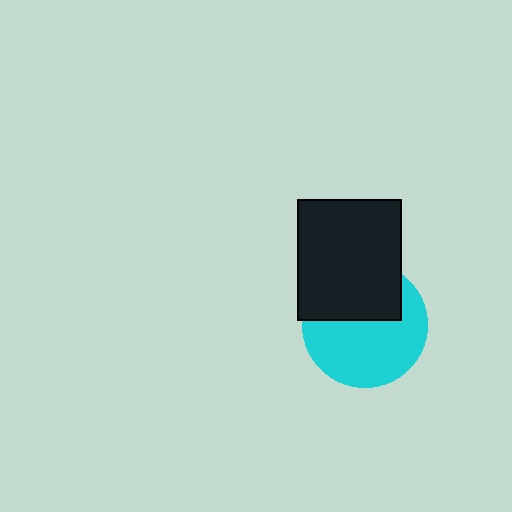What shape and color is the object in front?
The object in front is a black rectangle.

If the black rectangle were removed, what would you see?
You would see the complete cyan circle.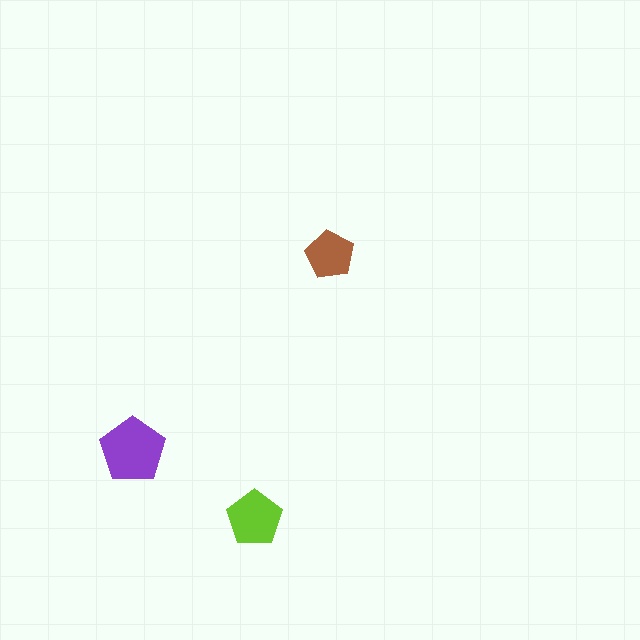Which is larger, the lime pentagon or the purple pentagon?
The purple one.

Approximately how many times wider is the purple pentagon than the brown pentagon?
About 1.5 times wider.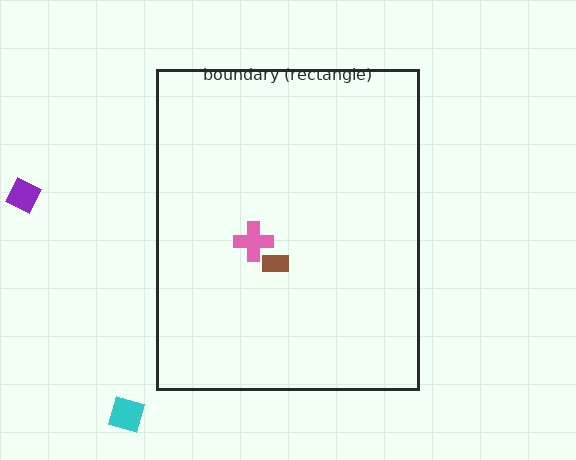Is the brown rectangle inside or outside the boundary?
Inside.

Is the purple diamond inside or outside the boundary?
Outside.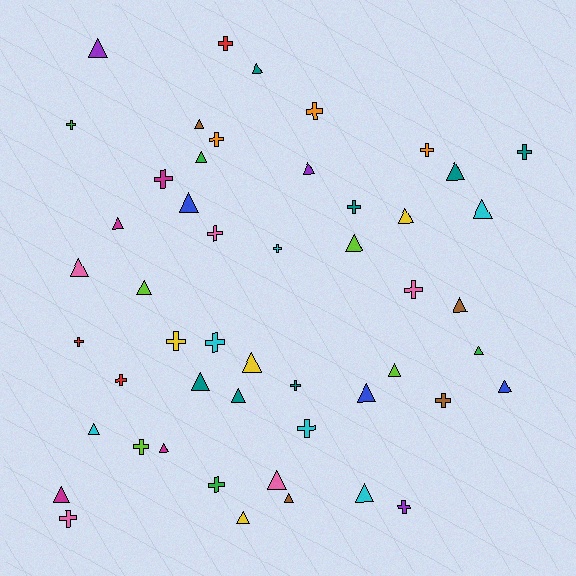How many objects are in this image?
There are 50 objects.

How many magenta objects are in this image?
There are 4 magenta objects.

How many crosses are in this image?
There are 22 crosses.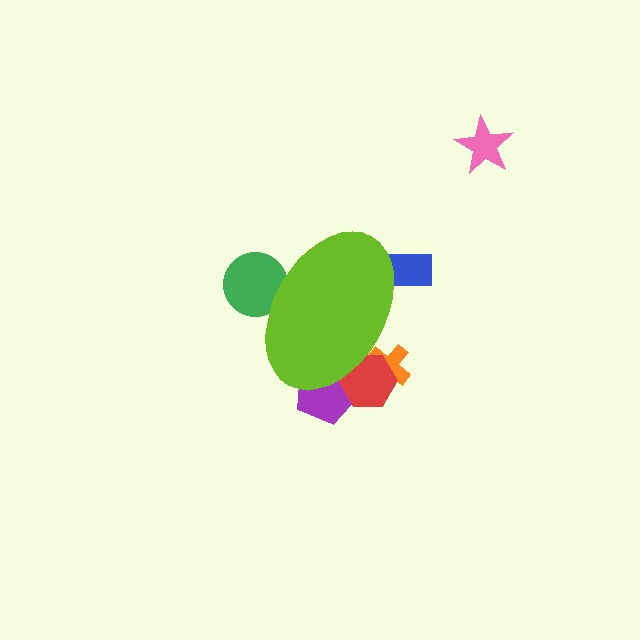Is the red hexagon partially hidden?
Yes, the red hexagon is partially hidden behind the lime ellipse.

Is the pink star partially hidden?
No, the pink star is fully visible.